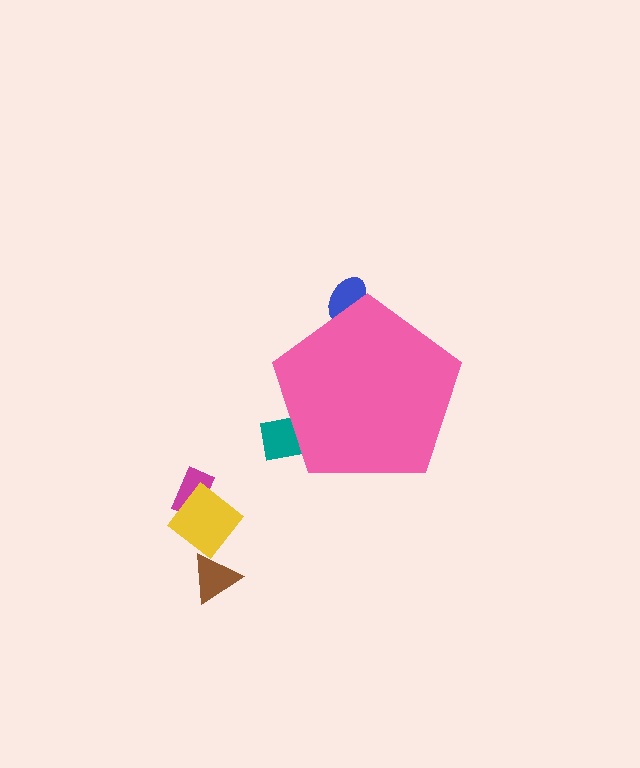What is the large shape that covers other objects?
A pink pentagon.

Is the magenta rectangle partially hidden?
No, the magenta rectangle is fully visible.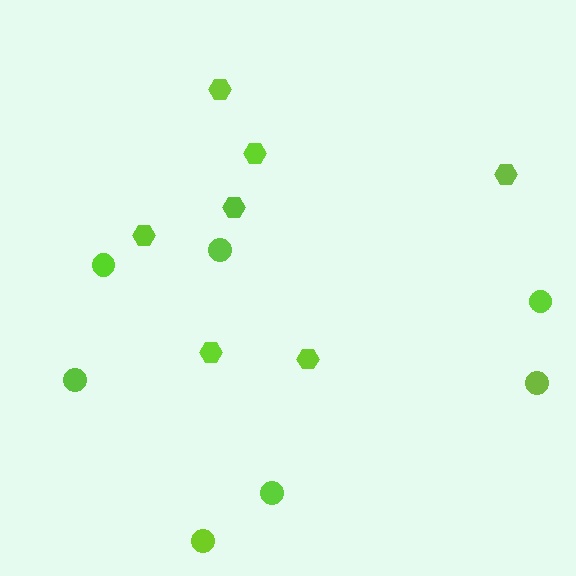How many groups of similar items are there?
There are 2 groups: one group of hexagons (7) and one group of circles (7).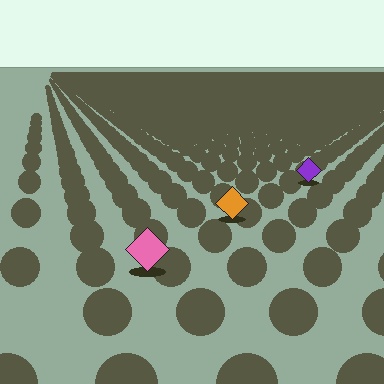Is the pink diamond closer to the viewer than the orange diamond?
Yes. The pink diamond is closer — you can tell from the texture gradient: the ground texture is coarser near it.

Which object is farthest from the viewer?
The purple diamond is farthest from the viewer. It appears smaller and the ground texture around it is denser.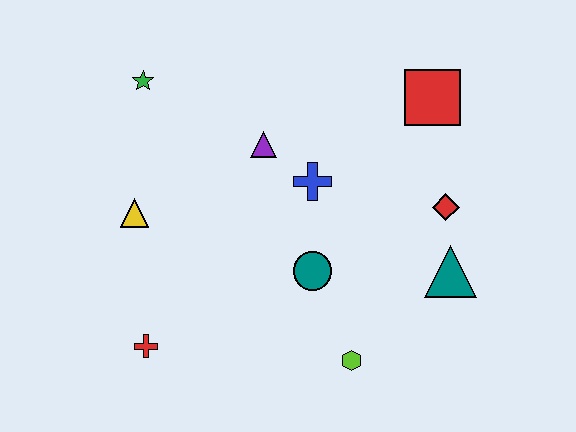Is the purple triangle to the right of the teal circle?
No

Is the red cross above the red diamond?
No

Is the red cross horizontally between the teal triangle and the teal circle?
No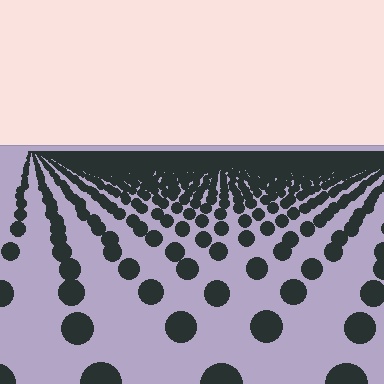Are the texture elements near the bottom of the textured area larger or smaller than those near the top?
Larger. Near the bottom, elements are closer to the viewer and appear at a bigger on-screen size.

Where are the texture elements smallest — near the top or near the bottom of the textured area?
Near the top.